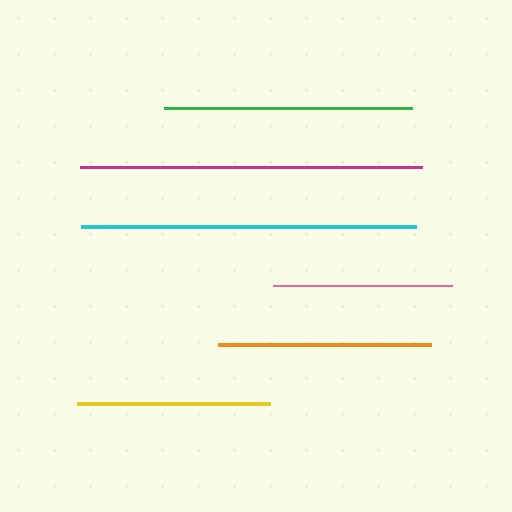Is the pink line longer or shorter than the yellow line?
The yellow line is longer than the pink line.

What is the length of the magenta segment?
The magenta segment is approximately 343 pixels long.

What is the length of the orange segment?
The orange segment is approximately 213 pixels long.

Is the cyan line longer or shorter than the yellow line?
The cyan line is longer than the yellow line.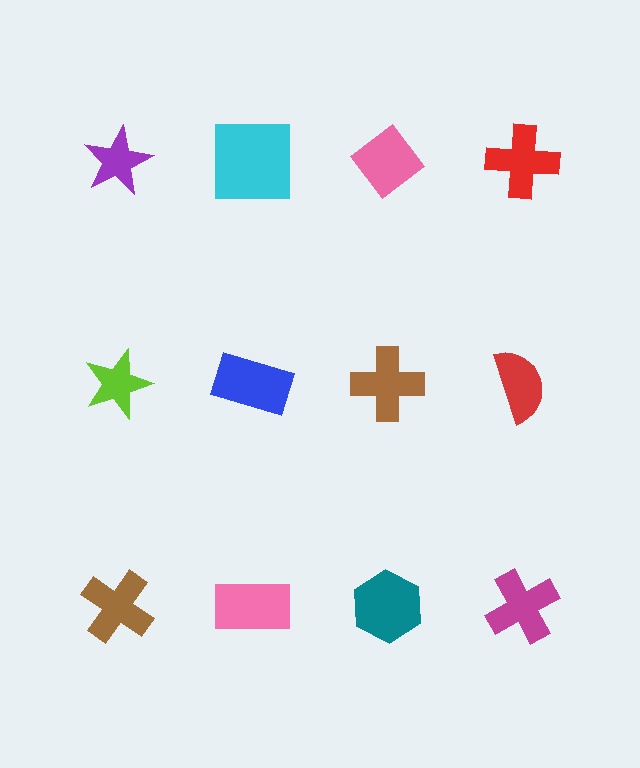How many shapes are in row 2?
4 shapes.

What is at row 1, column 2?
A cyan square.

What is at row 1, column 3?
A pink diamond.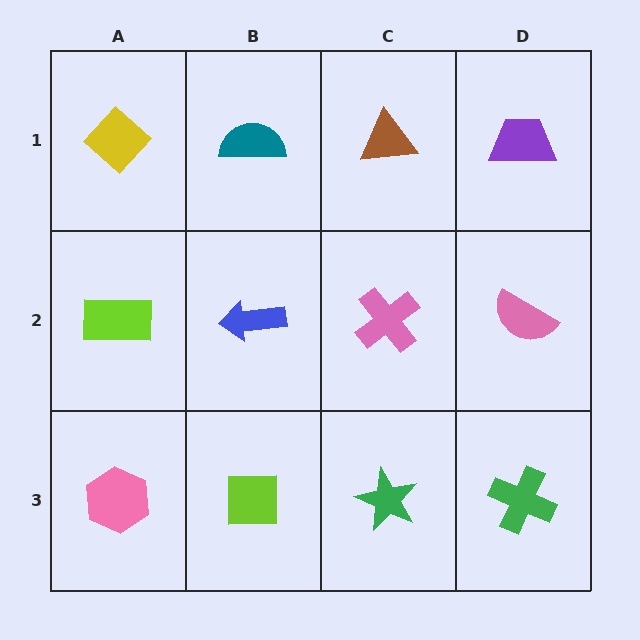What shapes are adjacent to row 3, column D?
A pink semicircle (row 2, column D), a green star (row 3, column C).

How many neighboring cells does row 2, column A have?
3.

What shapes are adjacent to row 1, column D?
A pink semicircle (row 2, column D), a brown triangle (row 1, column C).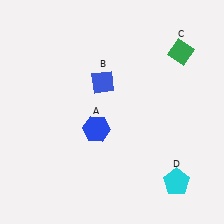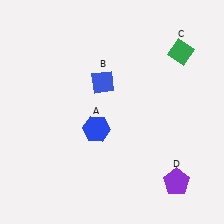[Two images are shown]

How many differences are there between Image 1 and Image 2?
There is 1 difference between the two images.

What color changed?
The pentagon (D) changed from cyan in Image 1 to purple in Image 2.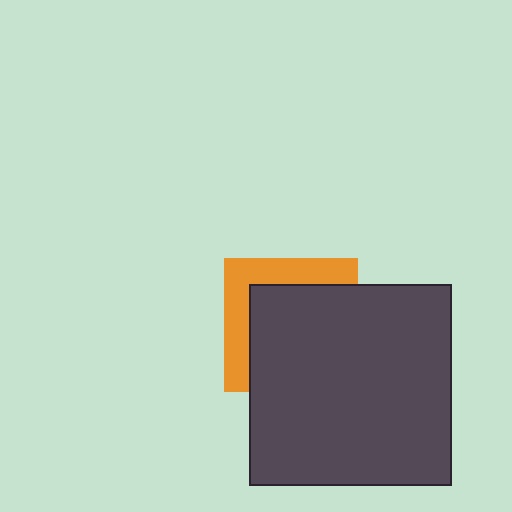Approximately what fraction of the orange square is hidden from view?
Roughly 65% of the orange square is hidden behind the dark gray square.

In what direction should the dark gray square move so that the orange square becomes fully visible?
The dark gray square should move toward the lower-right. That is the shortest direction to clear the overlap and leave the orange square fully visible.